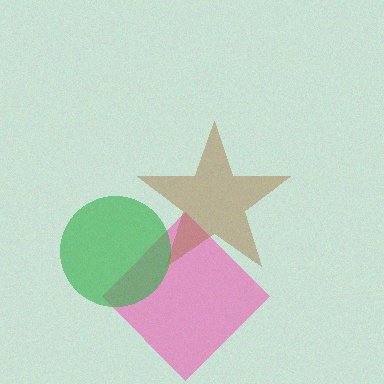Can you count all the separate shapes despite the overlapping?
Yes, there are 3 separate shapes.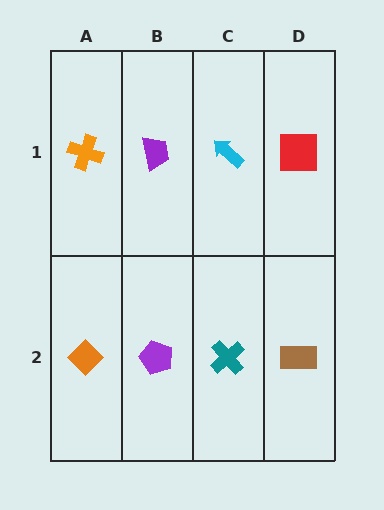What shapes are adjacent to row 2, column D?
A red square (row 1, column D), a teal cross (row 2, column C).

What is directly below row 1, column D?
A brown rectangle.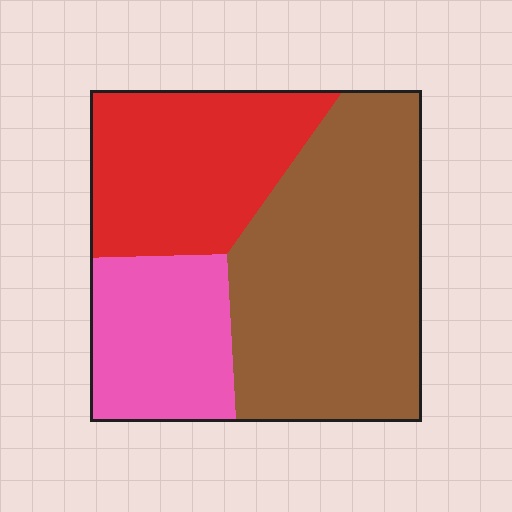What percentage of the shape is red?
Red takes up between a quarter and a half of the shape.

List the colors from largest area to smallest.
From largest to smallest: brown, red, pink.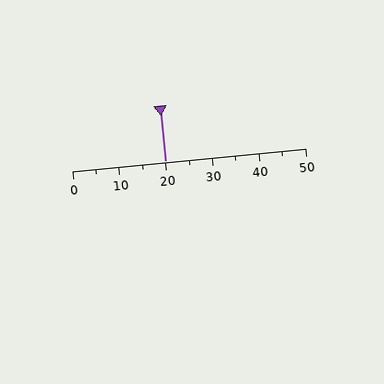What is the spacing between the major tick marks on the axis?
The major ticks are spaced 10 apart.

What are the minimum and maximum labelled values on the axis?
The axis runs from 0 to 50.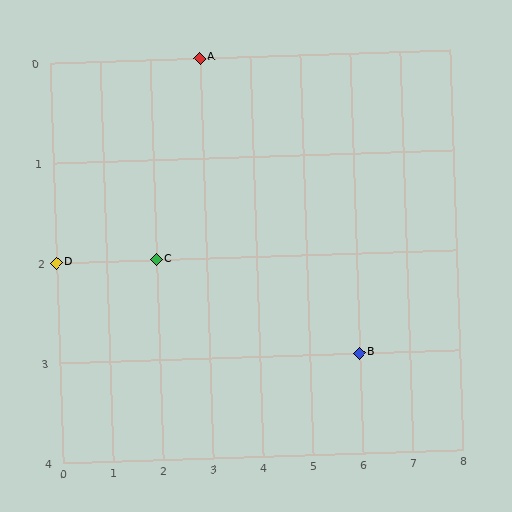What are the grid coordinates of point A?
Point A is at grid coordinates (3, 0).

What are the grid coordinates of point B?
Point B is at grid coordinates (6, 3).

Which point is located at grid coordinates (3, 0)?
Point A is at (3, 0).